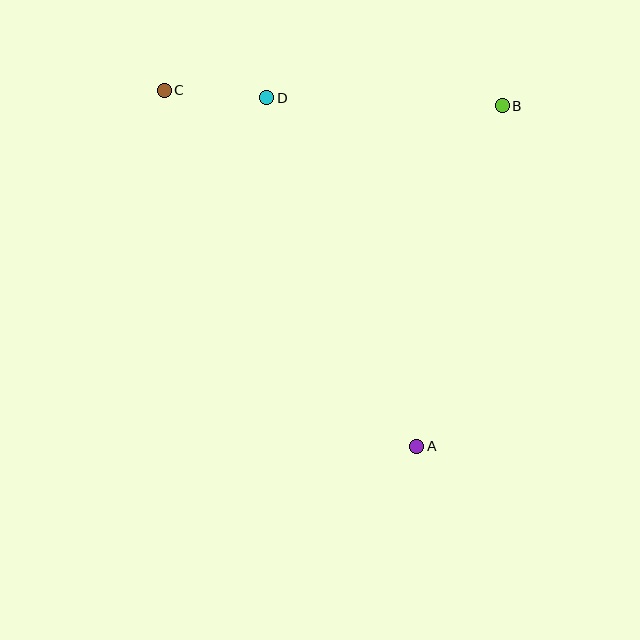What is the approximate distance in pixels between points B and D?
The distance between B and D is approximately 236 pixels.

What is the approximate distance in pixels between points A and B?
The distance between A and B is approximately 351 pixels.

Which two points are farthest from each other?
Points A and C are farthest from each other.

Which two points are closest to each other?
Points C and D are closest to each other.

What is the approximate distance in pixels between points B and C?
The distance between B and C is approximately 338 pixels.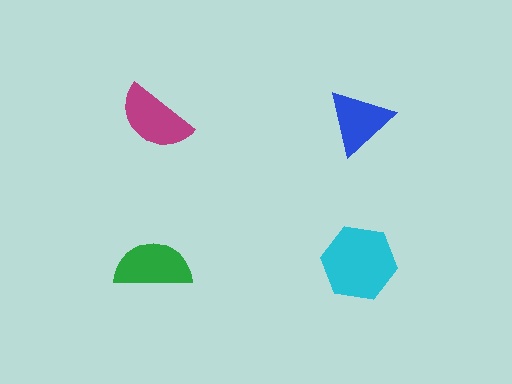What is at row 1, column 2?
A blue triangle.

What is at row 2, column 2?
A cyan hexagon.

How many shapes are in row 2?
2 shapes.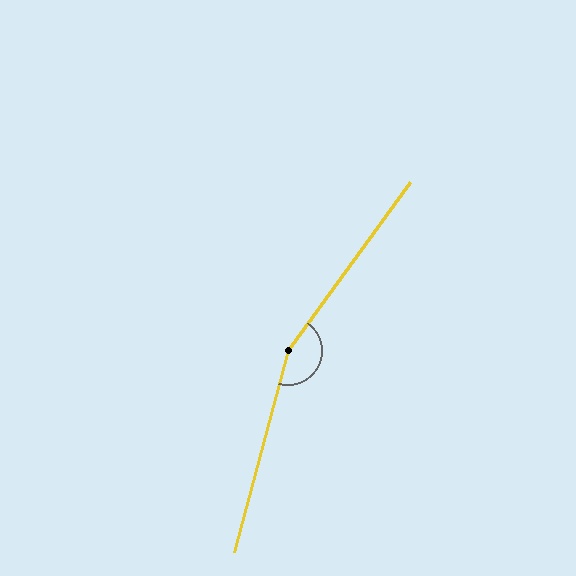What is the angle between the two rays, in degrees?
Approximately 159 degrees.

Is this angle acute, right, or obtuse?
It is obtuse.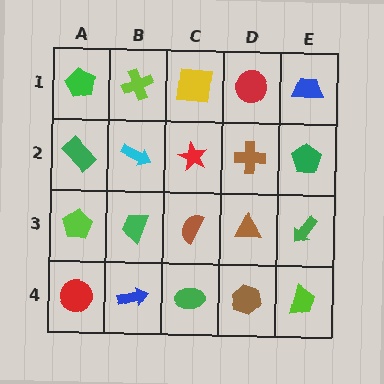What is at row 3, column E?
A green arrow.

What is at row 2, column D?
A brown cross.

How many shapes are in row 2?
5 shapes.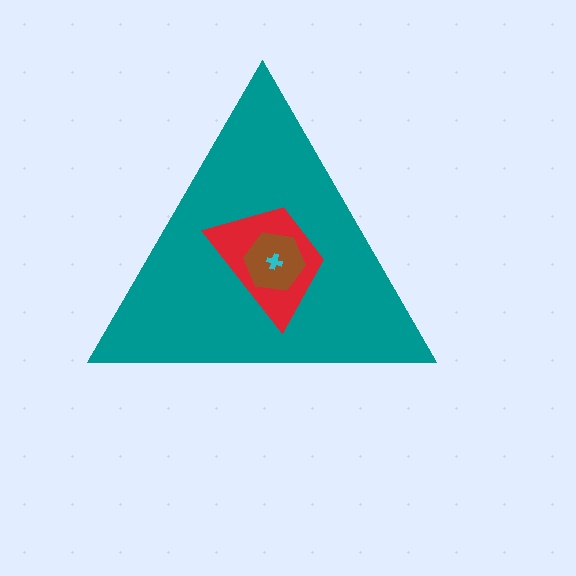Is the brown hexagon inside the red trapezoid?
Yes.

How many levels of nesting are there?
4.